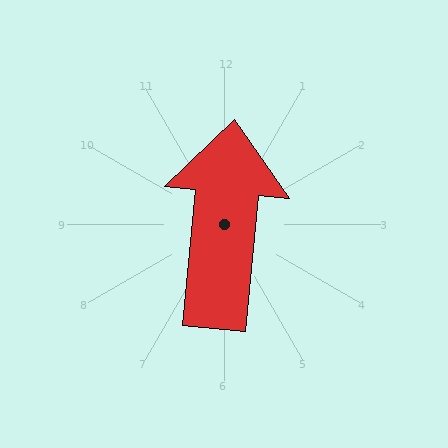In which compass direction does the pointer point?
North.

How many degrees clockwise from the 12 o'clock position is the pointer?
Approximately 6 degrees.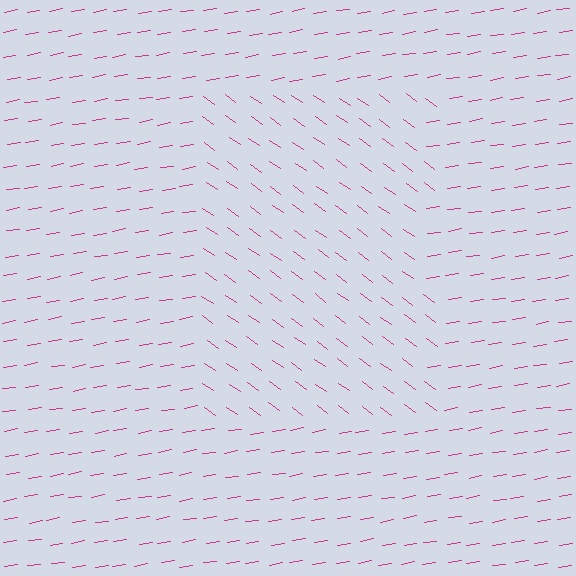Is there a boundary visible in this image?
Yes, there is a texture boundary formed by a change in line orientation.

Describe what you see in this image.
The image is filled with small magenta line segments. A rectangle region in the image has lines oriented differently from the surrounding lines, creating a visible texture boundary.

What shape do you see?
I see a rectangle.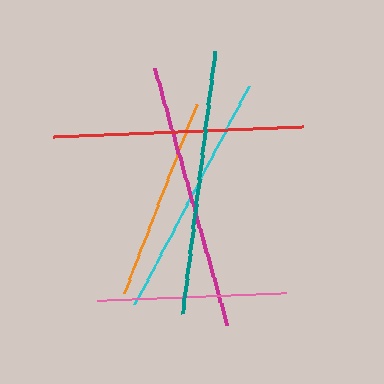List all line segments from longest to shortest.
From longest to shortest: magenta, teal, red, cyan, orange, pink.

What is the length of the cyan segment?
The cyan segment is approximately 247 pixels long.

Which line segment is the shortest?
The pink line is the shortest at approximately 190 pixels.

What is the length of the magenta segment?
The magenta segment is approximately 266 pixels long.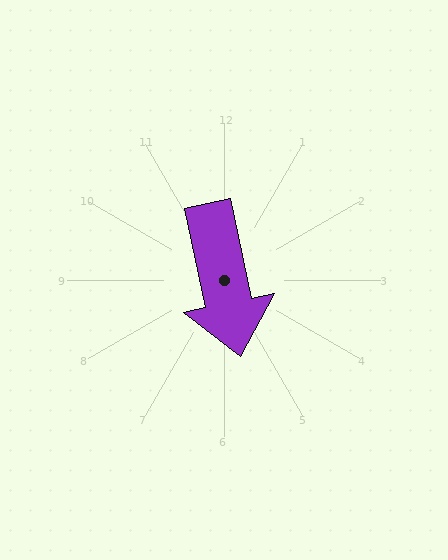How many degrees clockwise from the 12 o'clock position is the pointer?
Approximately 168 degrees.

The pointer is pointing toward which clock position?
Roughly 6 o'clock.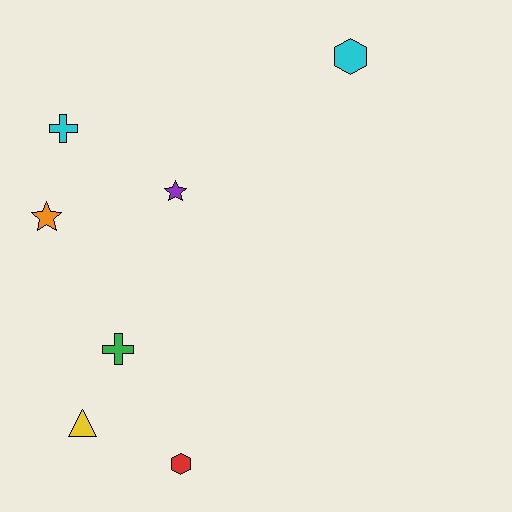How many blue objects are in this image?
There are no blue objects.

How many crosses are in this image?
There are 2 crosses.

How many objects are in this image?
There are 7 objects.